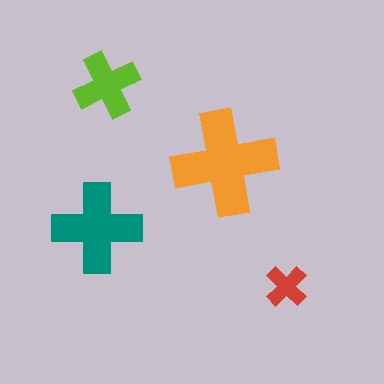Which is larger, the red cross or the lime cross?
The lime one.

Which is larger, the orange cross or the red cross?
The orange one.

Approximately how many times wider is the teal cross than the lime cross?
About 1.5 times wider.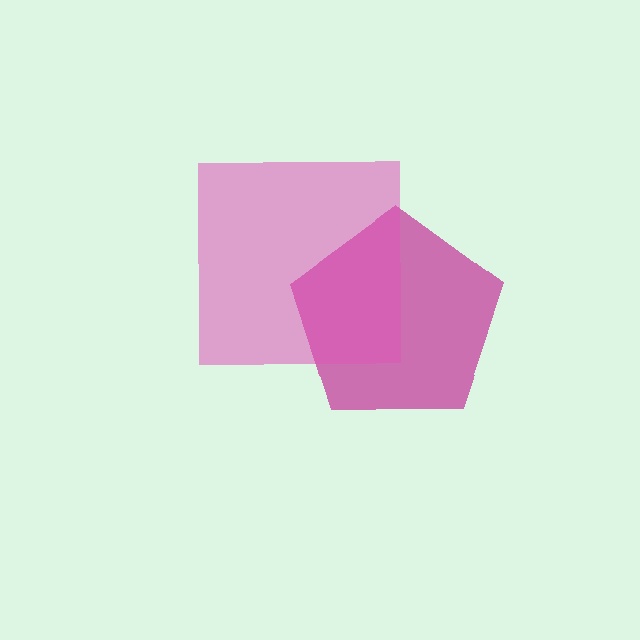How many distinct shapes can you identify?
There are 2 distinct shapes: a magenta pentagon, a pink square.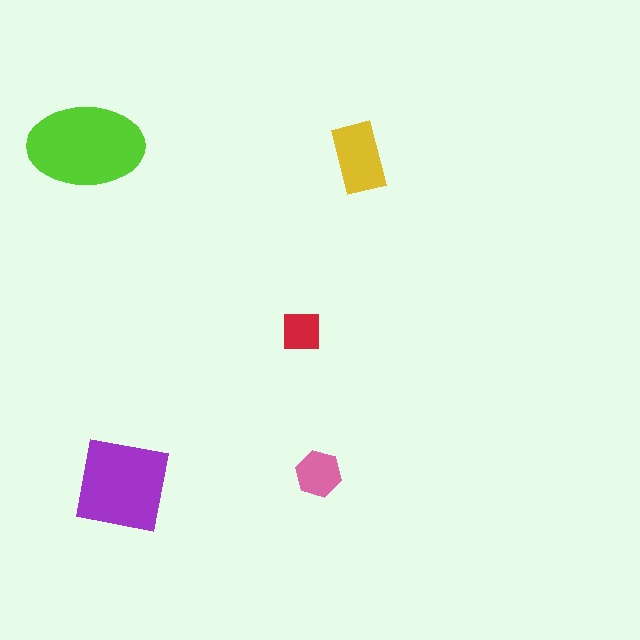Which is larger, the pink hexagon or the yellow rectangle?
The yellow rectangle.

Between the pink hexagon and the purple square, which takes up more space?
The purple square.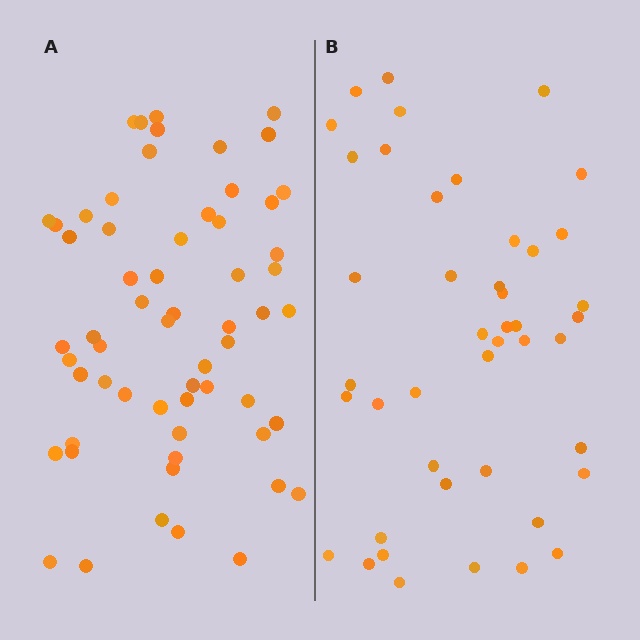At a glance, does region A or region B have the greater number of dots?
Region A (the left region) has more dots.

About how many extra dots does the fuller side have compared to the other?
Region A has approximately 15 more dots than region B.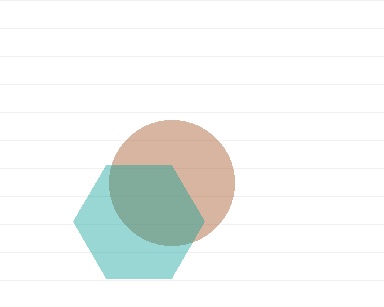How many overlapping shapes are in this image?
There are 2 overlapping shapes in the image.